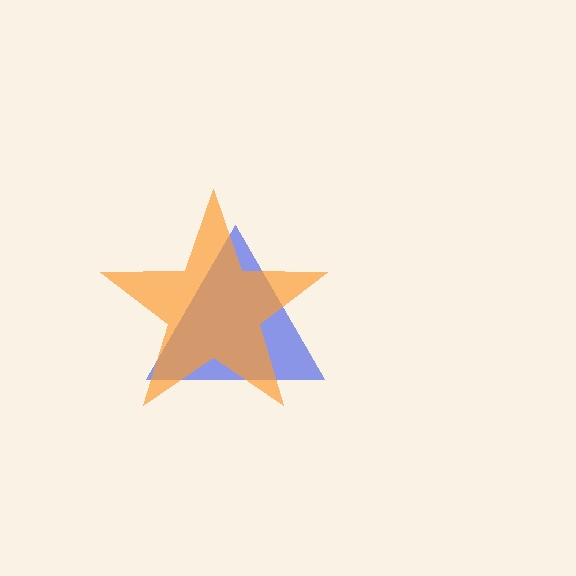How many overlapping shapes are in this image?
There are 2 overlapping shapes in the image.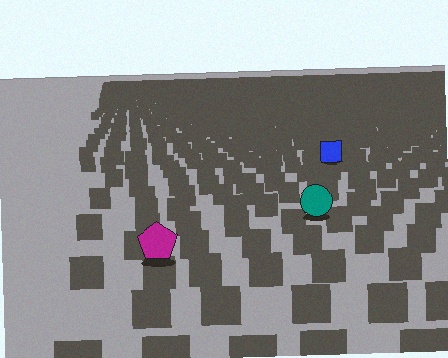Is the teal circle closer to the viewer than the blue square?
Yes. The teal circle is closer — you can tell from the texture gradient: the ground texture is coarser near it.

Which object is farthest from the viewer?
The blue square is farthest from the viewer. It appears smaller and the ground texture around it is denser.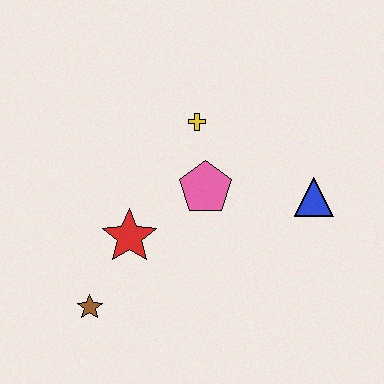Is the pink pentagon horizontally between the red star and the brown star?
No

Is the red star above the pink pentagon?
No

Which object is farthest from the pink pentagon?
The brown star is farthest from the pink pentagon.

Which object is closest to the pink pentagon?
The yellow cross is closest to the pink pentagon.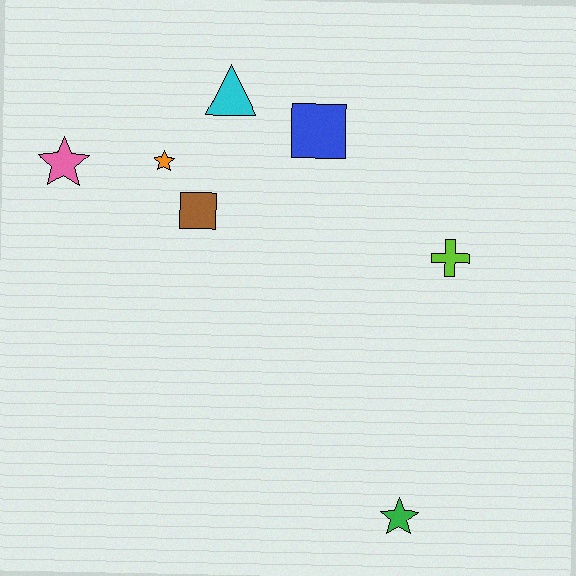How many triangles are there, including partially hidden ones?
There is 1 triangle.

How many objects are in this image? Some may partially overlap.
There are 7 objects.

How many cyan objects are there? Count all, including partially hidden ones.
There is 1 cyan object.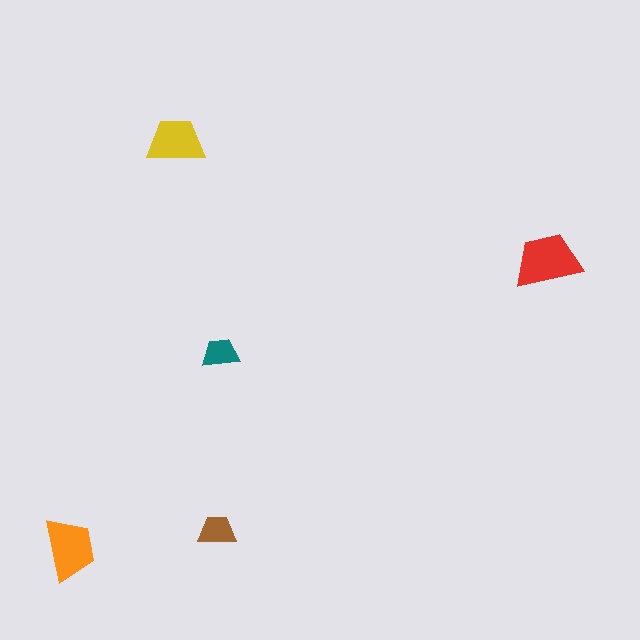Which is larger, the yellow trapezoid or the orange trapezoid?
The orange one.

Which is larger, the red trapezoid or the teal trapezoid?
The red one.